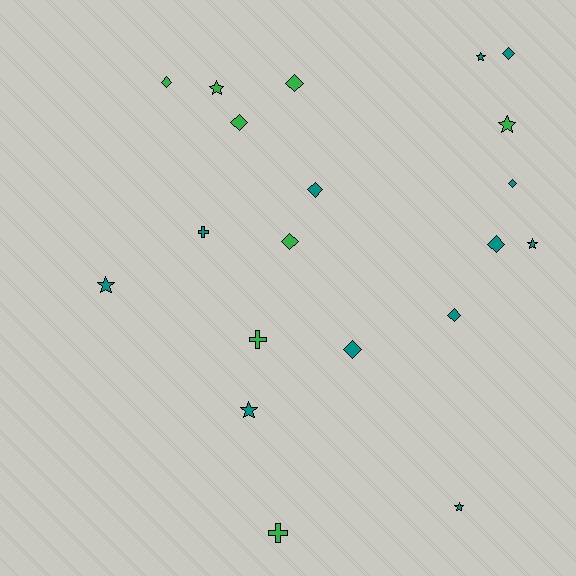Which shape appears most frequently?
Diamond, with 10 objects.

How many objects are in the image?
There are 20 objects.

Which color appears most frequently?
Teal, with 12 objects.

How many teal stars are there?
There are 5 teal stars.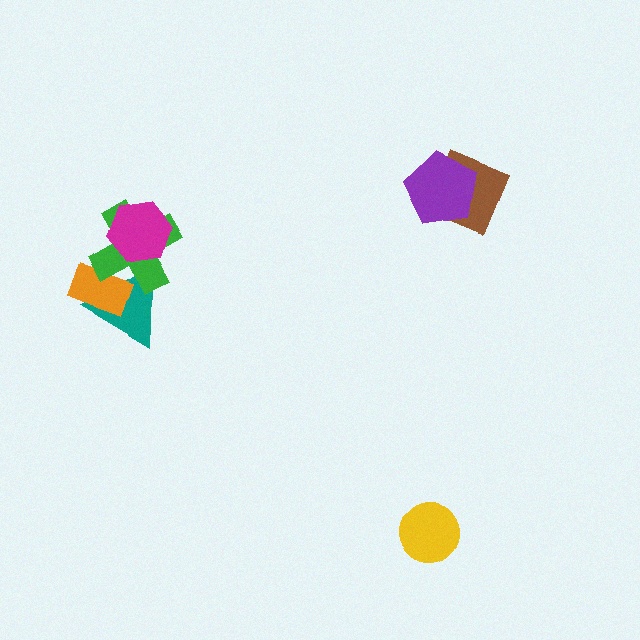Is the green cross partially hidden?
Yes, it is partially covered by another shape.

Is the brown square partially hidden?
Yes, it is partially covered by another shape.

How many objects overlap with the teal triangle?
2 objects overlap with the teal triangle.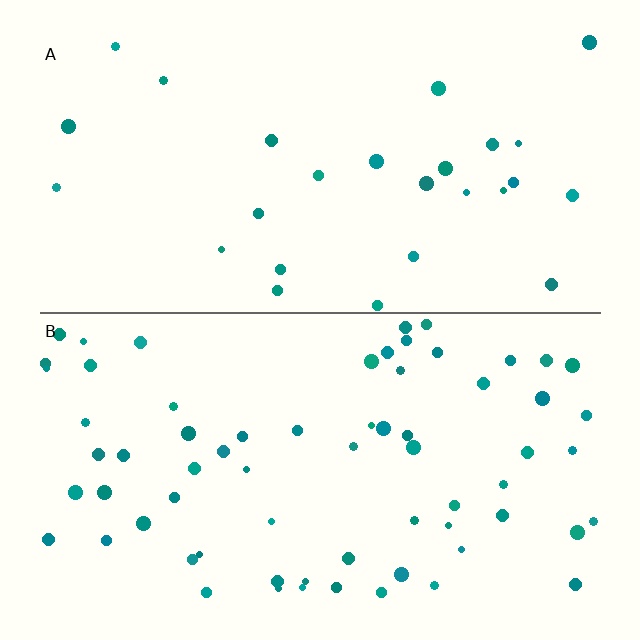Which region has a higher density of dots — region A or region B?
B (the bottom).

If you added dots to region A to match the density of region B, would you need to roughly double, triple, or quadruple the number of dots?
Approximately triple.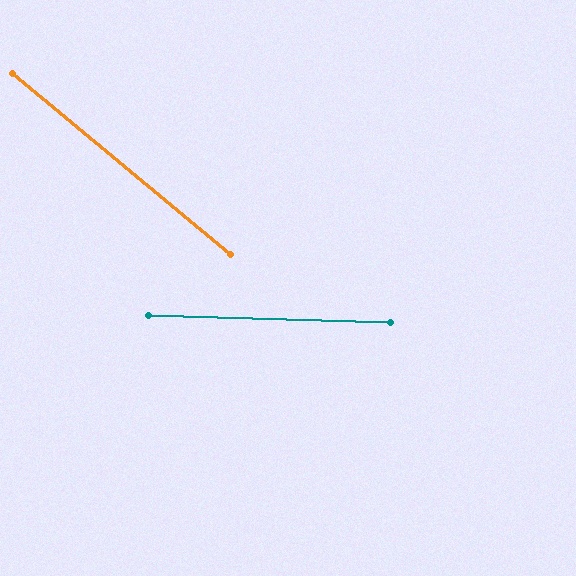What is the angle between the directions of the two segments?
Approximately 38 degrees.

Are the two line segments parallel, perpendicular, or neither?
Neither parallel nor perpendicular — they differ by about 38°.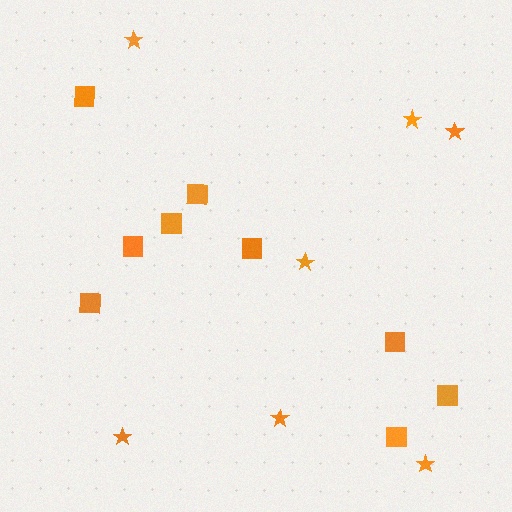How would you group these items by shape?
There are 2 groups: one group of stars (7) and one group of squares (9).